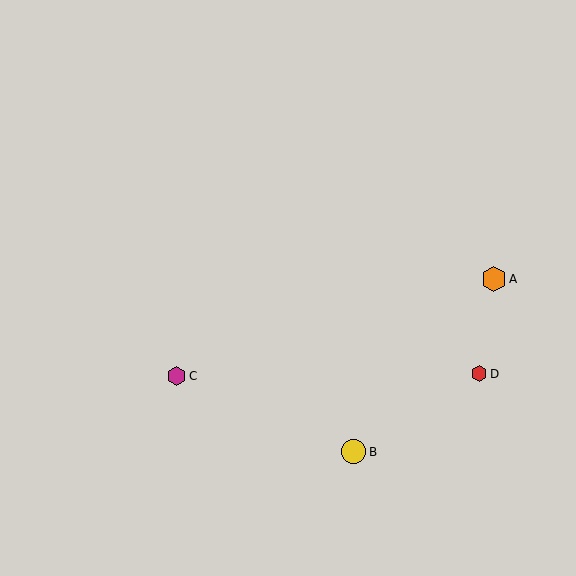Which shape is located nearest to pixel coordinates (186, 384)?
The magenta hexagon (labeled C) at (177, 376) is nearest to that location.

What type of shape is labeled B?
Shape B is a yellow circle.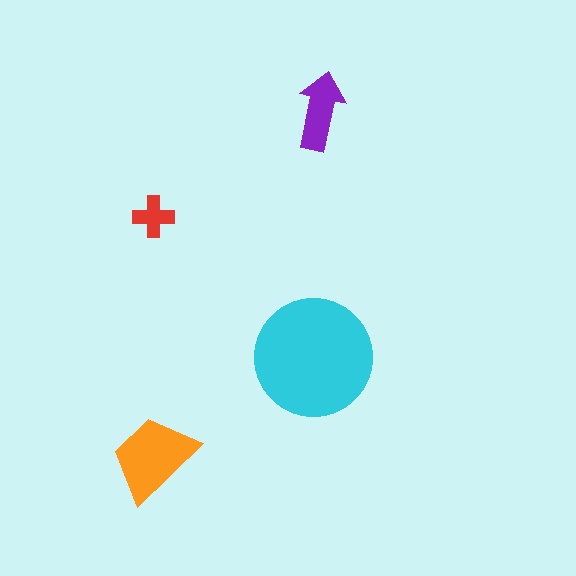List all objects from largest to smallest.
The cyan circle, the orange trapezoid, the purple arrow, the red cross.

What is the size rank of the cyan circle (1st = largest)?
1st.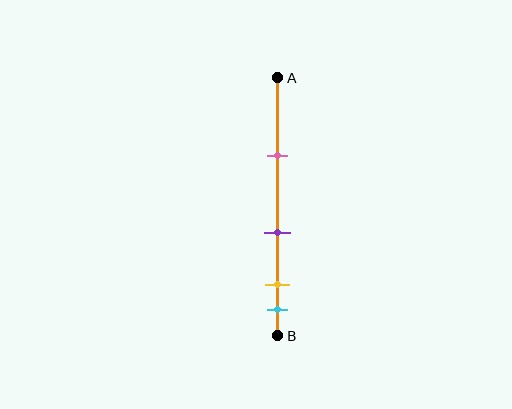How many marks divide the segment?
There are 4 marks dividing the segment.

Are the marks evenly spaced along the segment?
No, the marks are not evenly spaced.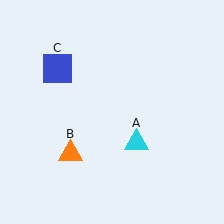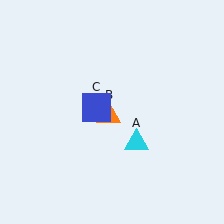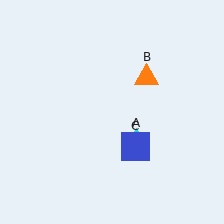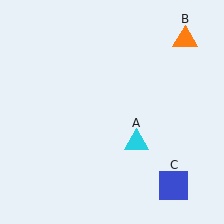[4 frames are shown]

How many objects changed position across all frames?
2 objects changed position: orange triangle (object B), blue square (object C).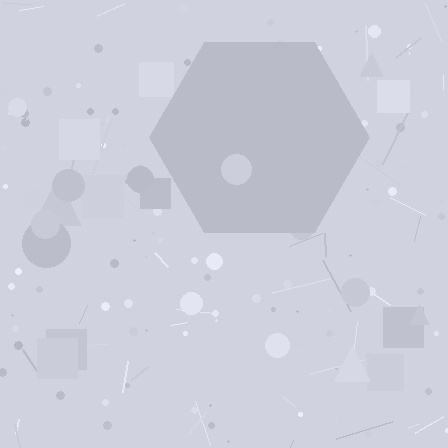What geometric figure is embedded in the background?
A hexagon is embedded in the background.